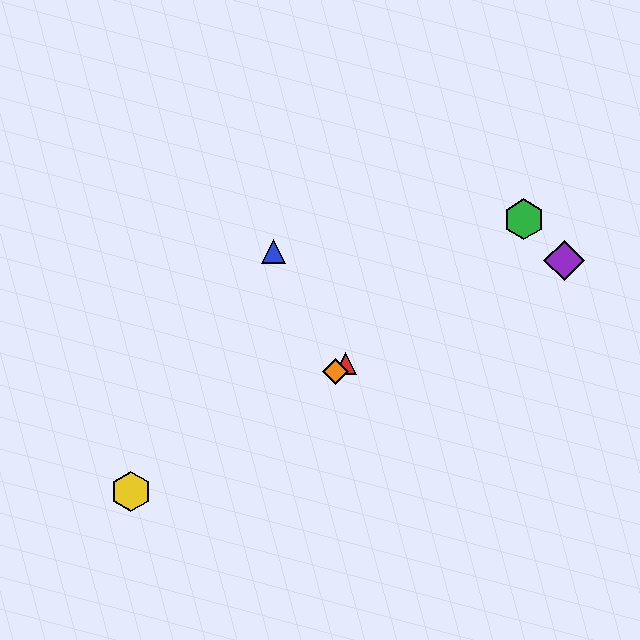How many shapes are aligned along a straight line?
3 shapes (the red triangle, the green hexagon, the orange diamond) are aligned along a straight line.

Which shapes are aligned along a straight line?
The red triangle, the green hexagon, the orange diamond are aligned along a straight line.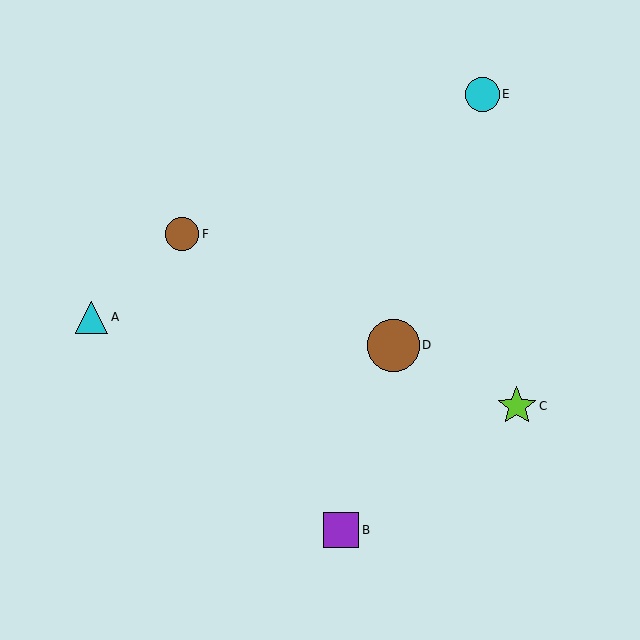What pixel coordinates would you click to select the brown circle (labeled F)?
Click at (182, 234) to select the brown circle F.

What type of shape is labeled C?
Shape C is a lime star.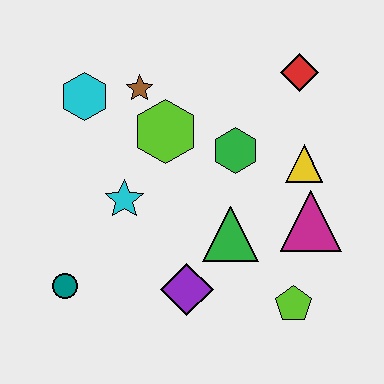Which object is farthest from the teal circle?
The red diamond is farthest from the teal circle.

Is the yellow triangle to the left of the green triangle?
No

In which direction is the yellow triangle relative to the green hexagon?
The yellow triangle is to the right of the green hexagon.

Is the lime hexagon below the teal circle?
No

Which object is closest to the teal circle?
The cyan star is closest to the teal circle.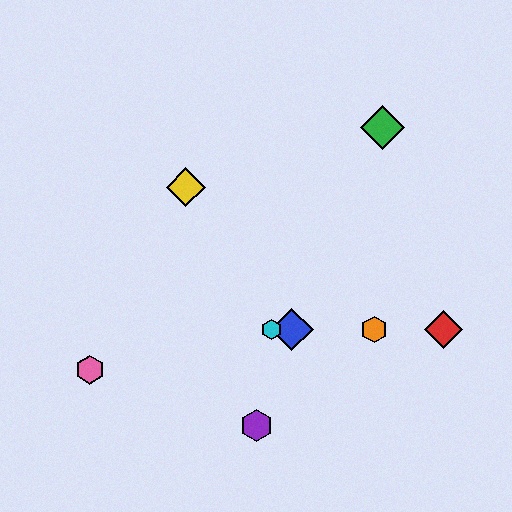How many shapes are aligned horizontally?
4 shapes (the red diamond, the blue diamond, the orange hexagon, the cyan hexagon) are aligned horizontally.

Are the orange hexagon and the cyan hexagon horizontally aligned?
Yes, both are at y≈329.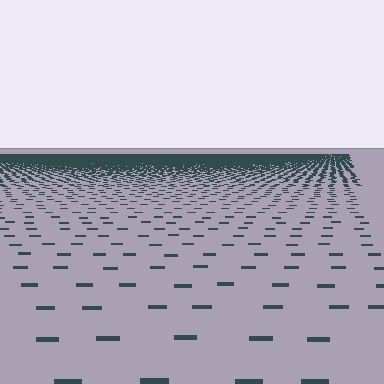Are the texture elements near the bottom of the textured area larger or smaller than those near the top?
Larger. Near the bottom, elements are closer to the viewer and appear at a bigger on-screen size.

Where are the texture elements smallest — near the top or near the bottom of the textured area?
Near the top.